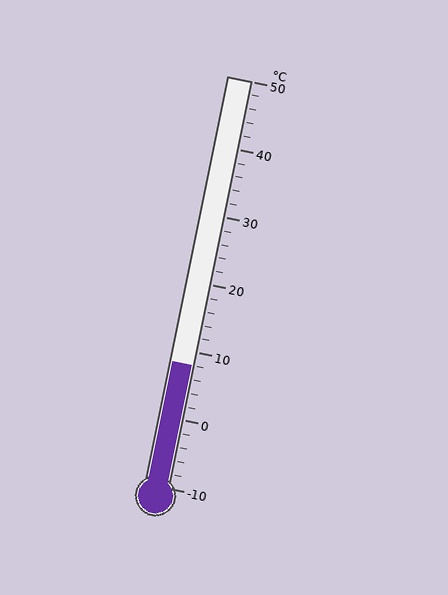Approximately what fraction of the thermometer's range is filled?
The thermometer is filled to approximately 30% of its range.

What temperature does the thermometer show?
The thermometer shows approximately 8°C.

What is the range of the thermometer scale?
The thermometer scale ranges from -10°C to 50°C.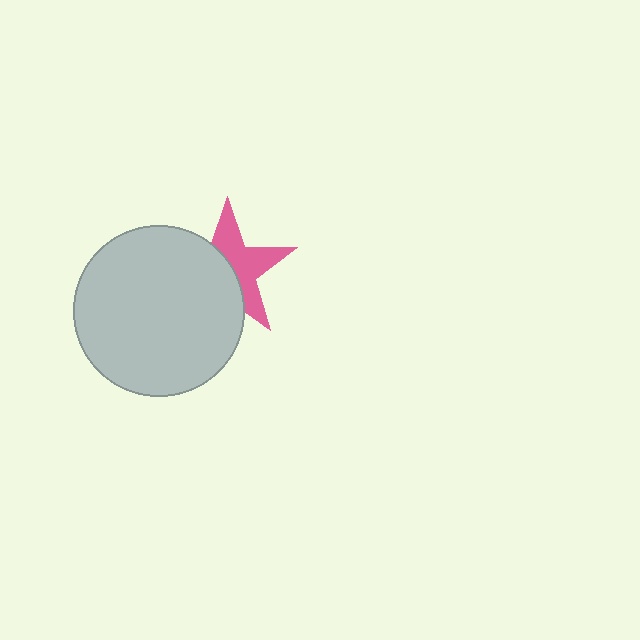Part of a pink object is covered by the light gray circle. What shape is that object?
It is a star.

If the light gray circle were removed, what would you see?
You would see the complete pink star.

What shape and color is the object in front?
The object in front is a light gray circle.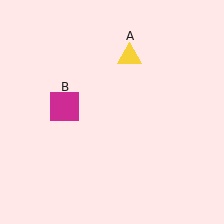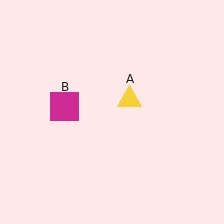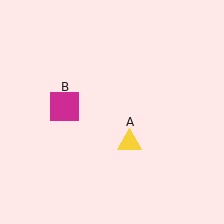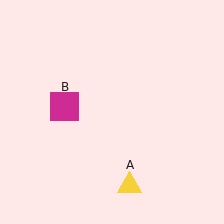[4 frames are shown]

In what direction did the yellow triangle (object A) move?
The yellow triangle (object A) moved down.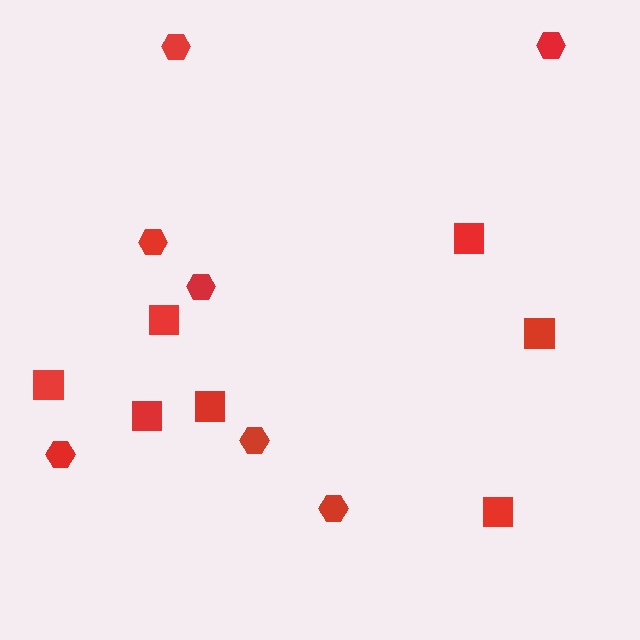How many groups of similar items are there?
There are 2 groups: one group of hexagons (7) and one group of squares (7).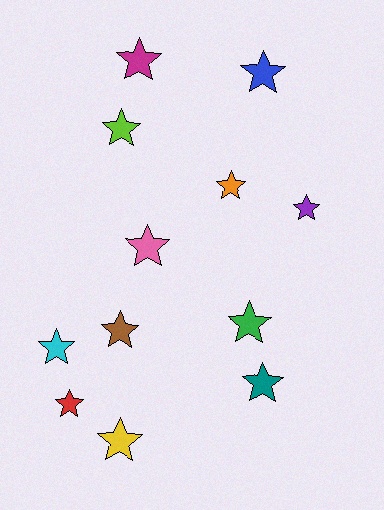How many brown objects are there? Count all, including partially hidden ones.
There is 1 brown object.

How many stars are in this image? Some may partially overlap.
There are 12 stars.